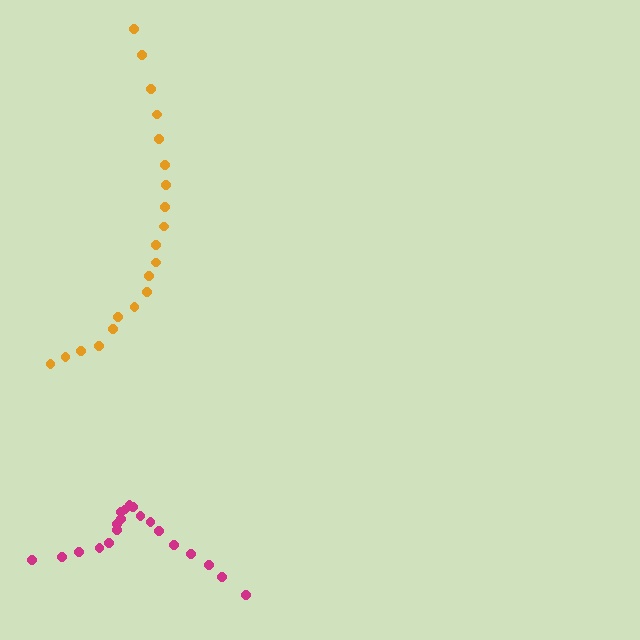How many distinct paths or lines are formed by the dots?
There are 2 distinct paths.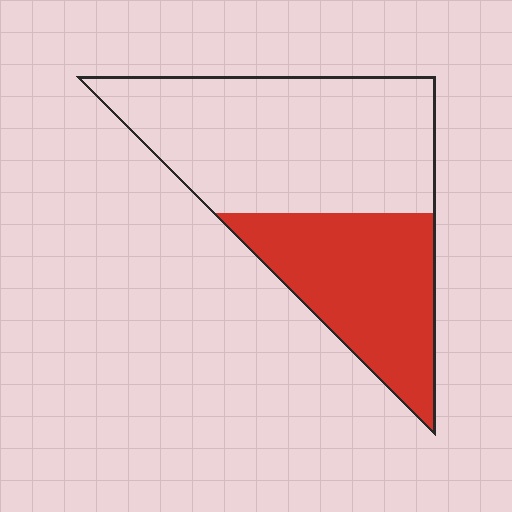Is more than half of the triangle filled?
No.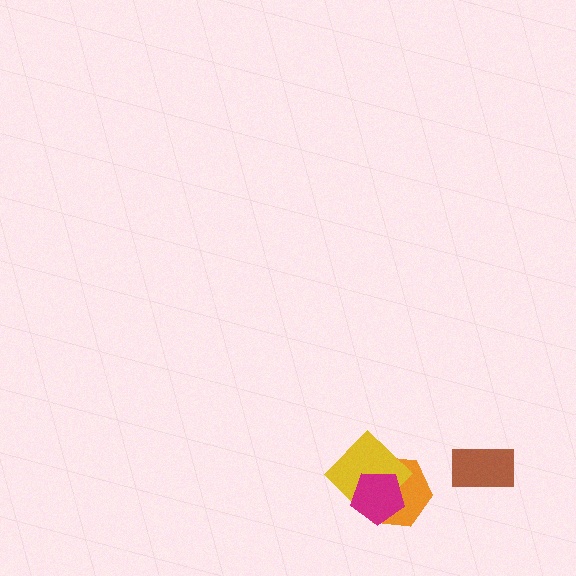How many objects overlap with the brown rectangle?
0 objects overlap with the brown rectangle.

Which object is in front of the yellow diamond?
The magenta pentagon is in front of the yellow diamond.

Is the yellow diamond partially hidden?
Yes, it is partially covered by another shape.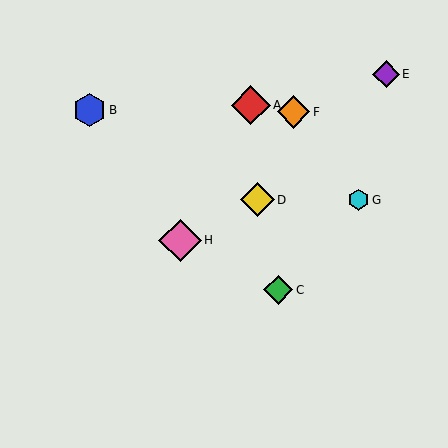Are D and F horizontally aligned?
No, D is at y≈200 and F is at y≈112.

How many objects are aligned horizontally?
2 objects (D, G) are aligned horizontally.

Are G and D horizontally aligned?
Yes, both are at y≈200.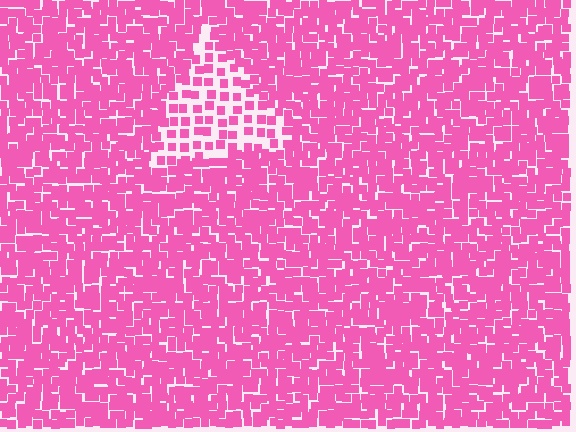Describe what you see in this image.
The image contains small pink elements arranged at two different densities. A triangle-shaped region is visible where the elements are less densely packed than the surrounding area.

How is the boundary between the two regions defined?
The boundary is defined by a change in element density (approximately 2.3x ratio). All elements are the same color, size, and shape.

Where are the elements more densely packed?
The elements are more densely packed outside the triangle boundary.